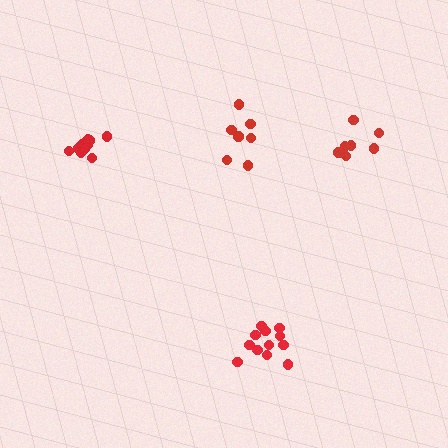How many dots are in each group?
Group 1: 13 dots, Group 2: 12 dots, Group 3: 7 dots, Group 4: 7 dots (39 total).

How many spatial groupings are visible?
There are 4 spatial groupings.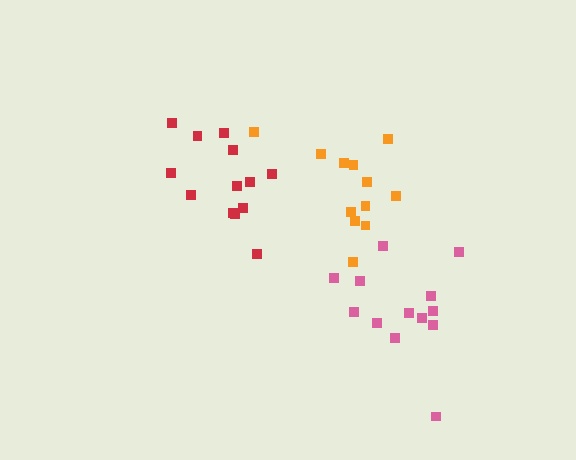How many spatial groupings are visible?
There are 3 spatial groupings.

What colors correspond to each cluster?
The clusters are colored: orange, red, pink.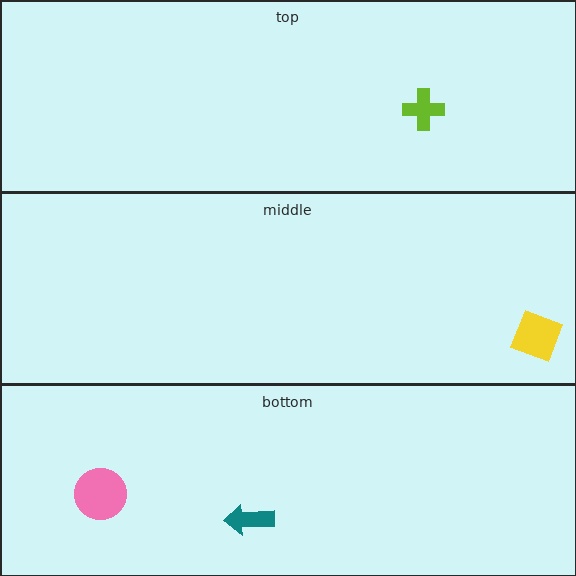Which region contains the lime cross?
The top region.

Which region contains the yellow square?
The middle region.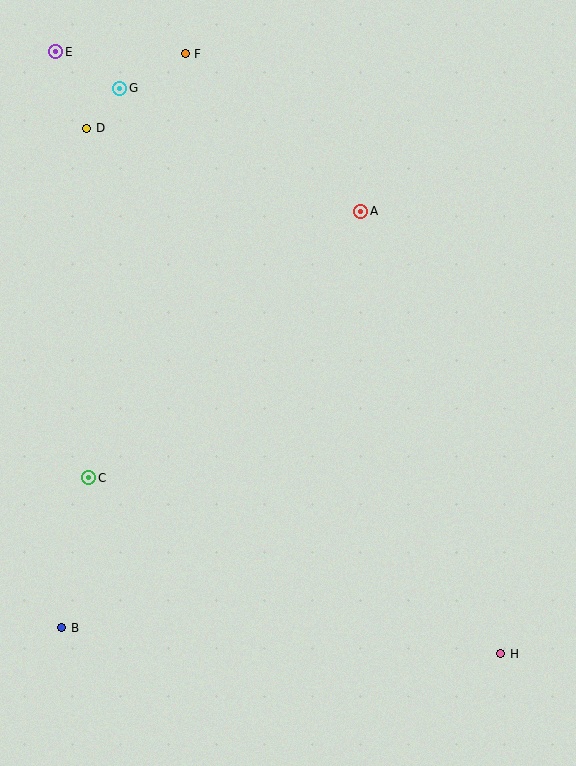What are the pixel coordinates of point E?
Point E is at (56, 52).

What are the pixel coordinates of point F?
Point F is at (185, 54).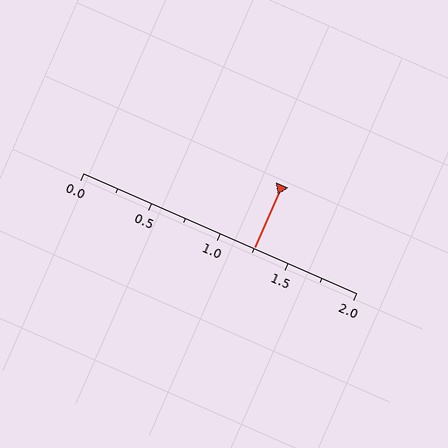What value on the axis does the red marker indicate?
The marker indicates approximately 1.25.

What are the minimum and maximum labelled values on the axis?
The axis runs from 0.0 to 2.0.